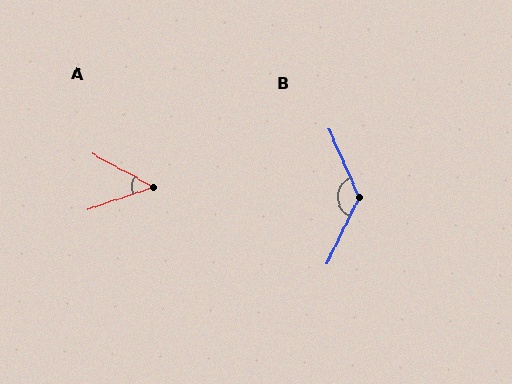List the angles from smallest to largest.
A (48°), B (130°).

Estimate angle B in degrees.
Approximately 130 degrees.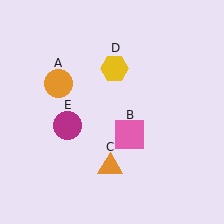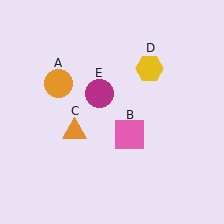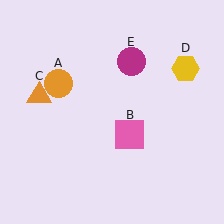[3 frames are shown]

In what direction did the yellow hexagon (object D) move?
The yellow hexagon (object D) moved right.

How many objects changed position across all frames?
3 objects changed position: orange triangle (object C), yellow hexagon (object D), magenta circle (object E).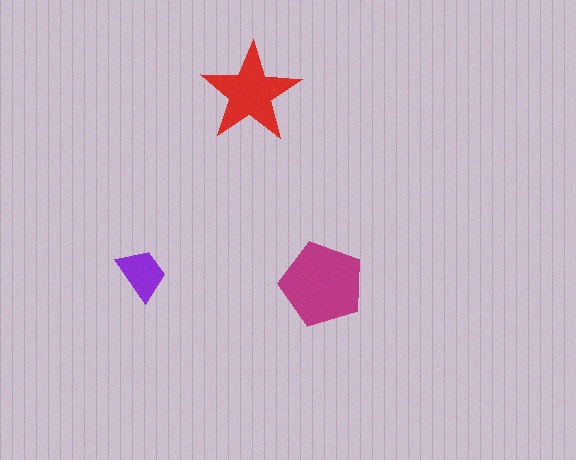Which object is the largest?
The magenta pentagon.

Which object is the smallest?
The purple trapezoid.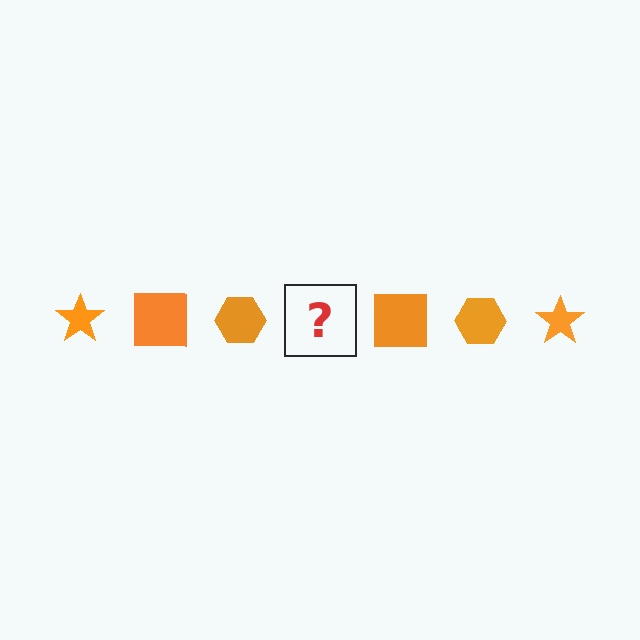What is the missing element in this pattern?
The missing element is an orange star.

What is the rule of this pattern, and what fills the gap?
The rule is that the pattern cycles through star, square, hexagon shapes in orange. The gap should be filled with an orange star.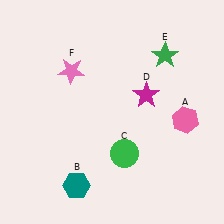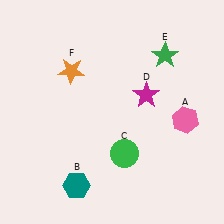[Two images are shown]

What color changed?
The star (F) changed from pink in Image 1 to orange in Image 2.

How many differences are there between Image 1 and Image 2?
There is 1 difference between the two images.